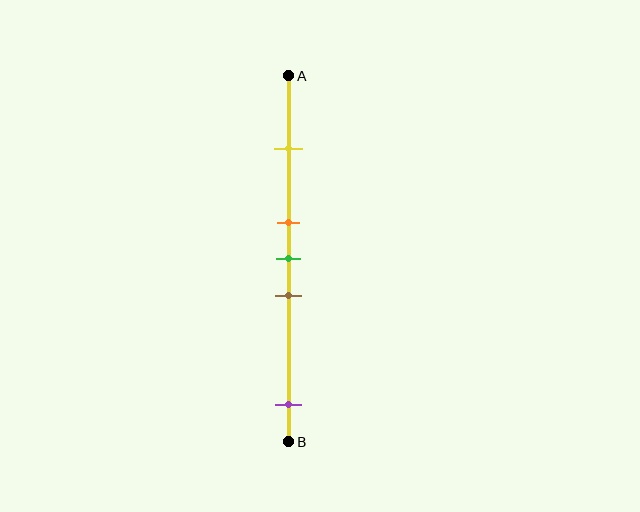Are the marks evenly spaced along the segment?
No, the marks are not evenly spaced.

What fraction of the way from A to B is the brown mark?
The brown mark is approximately 60% (0.6) of the way from A to B.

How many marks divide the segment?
There are 5 marks dividing the segment.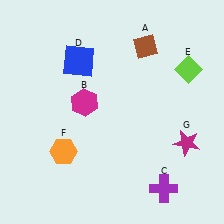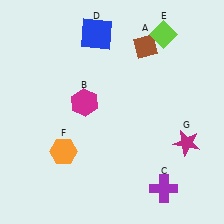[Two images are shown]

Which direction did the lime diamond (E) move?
The lime diamond (E) moved up.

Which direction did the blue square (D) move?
The blue square (D) moved up.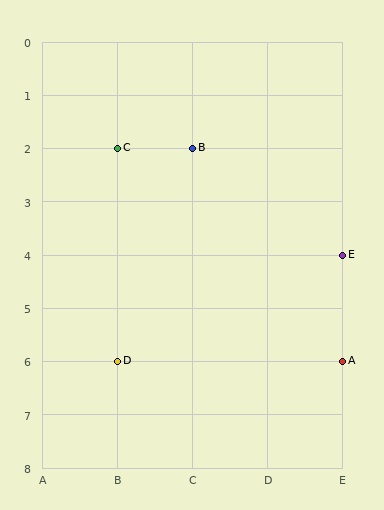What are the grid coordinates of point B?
Point B is at grid coordinates (C, 2).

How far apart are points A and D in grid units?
Points A and D are 3 columns apart.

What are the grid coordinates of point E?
Point E is at grid coordinates (E, 4).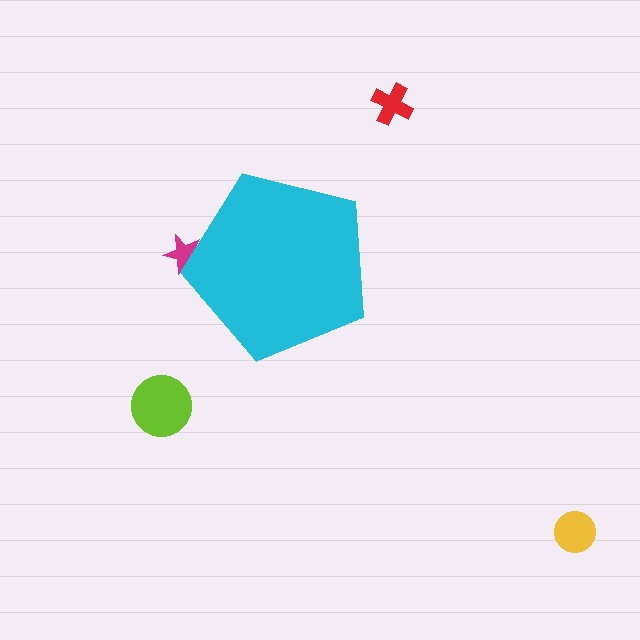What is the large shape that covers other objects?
A cyan pentagon.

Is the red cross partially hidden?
No, the red cross is fully visible.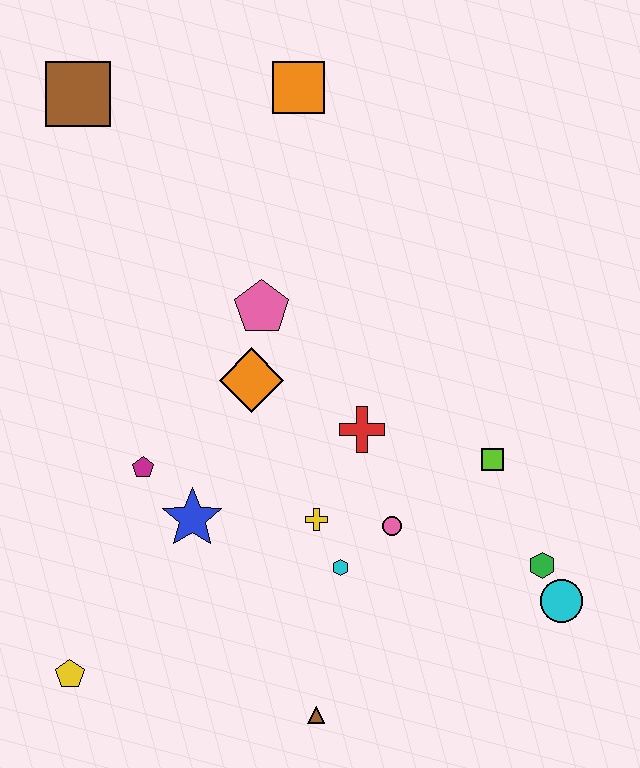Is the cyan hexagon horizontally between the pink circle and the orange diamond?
Yes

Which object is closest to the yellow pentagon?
The blue star is closest to the yellow pentagon.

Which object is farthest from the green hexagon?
The brown square is farthest from the green hexagon.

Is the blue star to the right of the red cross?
No